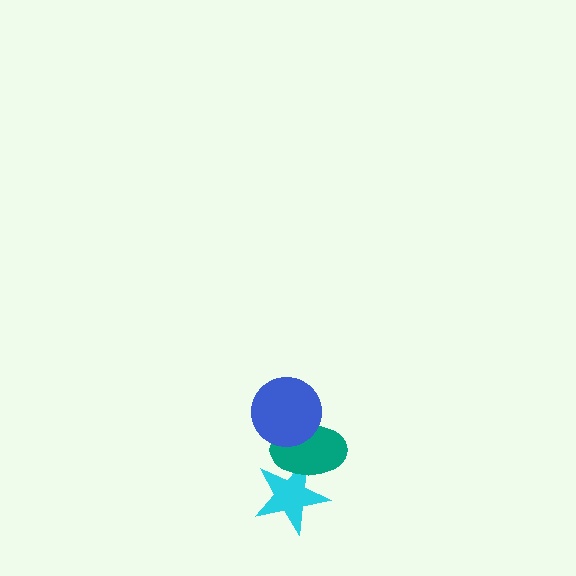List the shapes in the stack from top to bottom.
From top to bottom: the blue circle, the teal ellipse, the cyan star.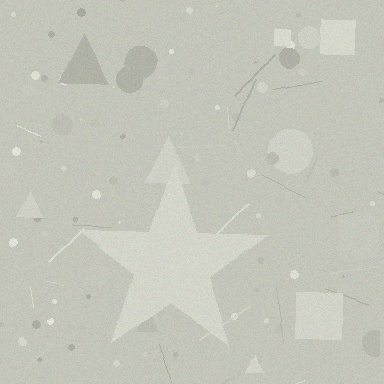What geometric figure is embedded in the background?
A star is embedded in the background.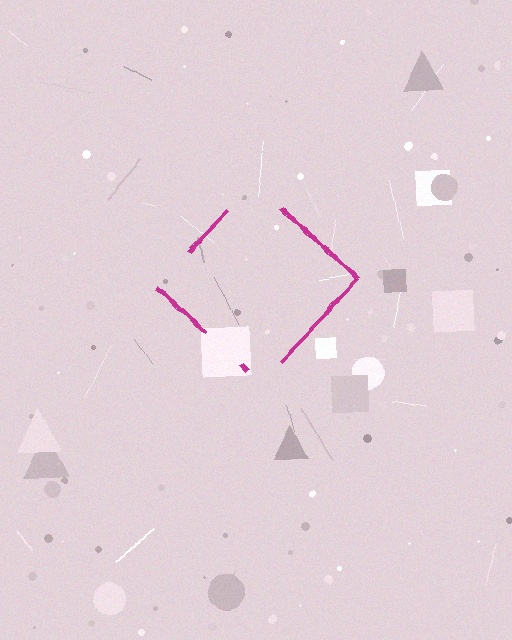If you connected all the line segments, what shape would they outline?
They would outline a diamond.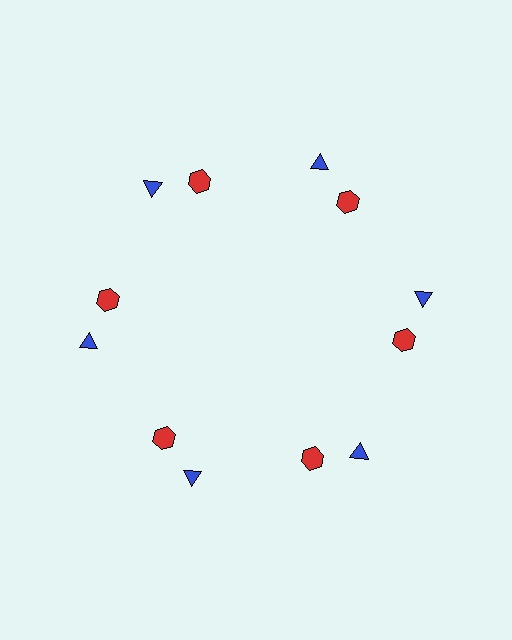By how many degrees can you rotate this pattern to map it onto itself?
The pattern maps onto itself every 60 degrees of rotation.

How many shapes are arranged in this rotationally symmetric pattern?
There are 12 shapes, arranged in 6 groups of 2.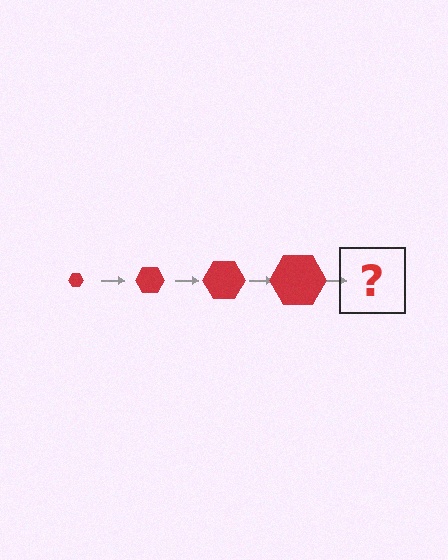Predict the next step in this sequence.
The next step is a red hexagon, larger than the previous one.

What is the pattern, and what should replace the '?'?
The pattern is that the hexagon gets progressively larger each step. The '?' should be a red hexagon, larger than the previous one.